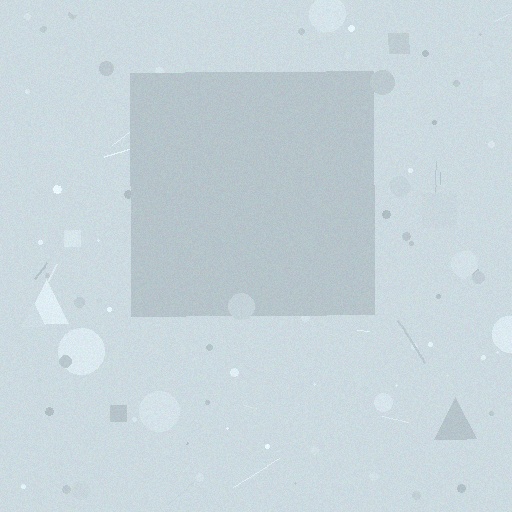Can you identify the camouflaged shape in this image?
The camouflaged shape is a square.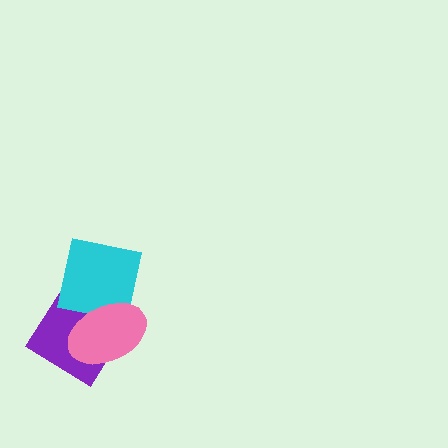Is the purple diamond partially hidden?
Yes, it is partially covered by another shape.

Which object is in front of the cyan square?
The pink ellipse is in front of the cyan square.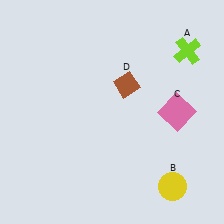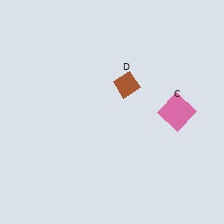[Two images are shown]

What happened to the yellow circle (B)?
The yellow circle (B) was removed in Image 2. It was in the bottom-right area of Image 1.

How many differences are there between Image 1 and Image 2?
There are 2 differences between the two images.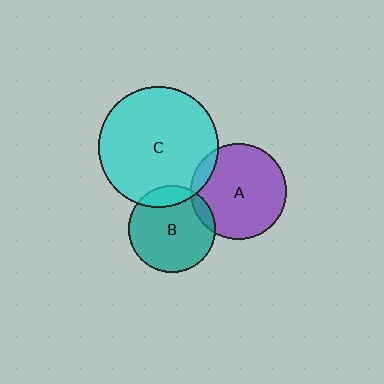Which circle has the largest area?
Circle C (cyan).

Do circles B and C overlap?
Yes.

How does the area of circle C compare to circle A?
Approximately 1.6 times.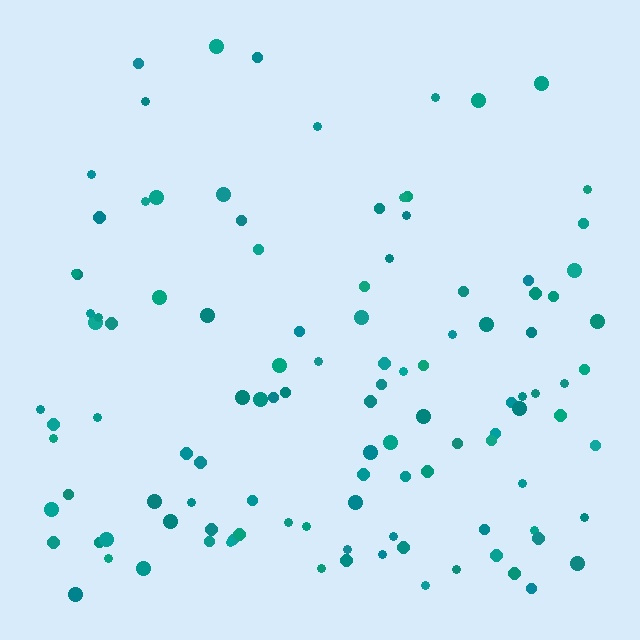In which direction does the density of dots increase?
From top to bottom, with the bottom side densest.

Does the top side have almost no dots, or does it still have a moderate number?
Still a moderate number, just noticeably fewer than the bottom.